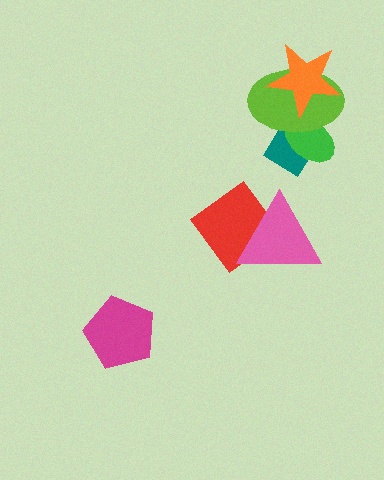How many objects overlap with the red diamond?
1 object overlaps with the red diamond.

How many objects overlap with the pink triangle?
1 object overlaps with the pink triangle.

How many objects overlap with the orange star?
1 object overlaps with the orange star.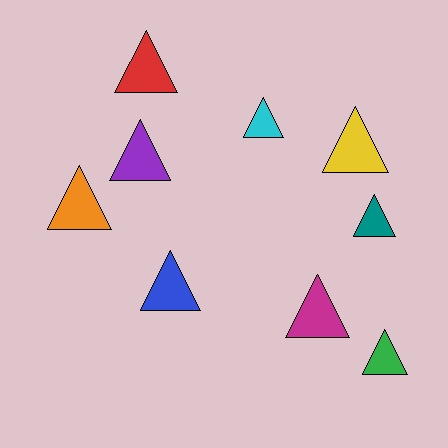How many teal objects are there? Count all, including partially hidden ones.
There is 1 teal object.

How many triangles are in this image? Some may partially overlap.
There are 9 triangles.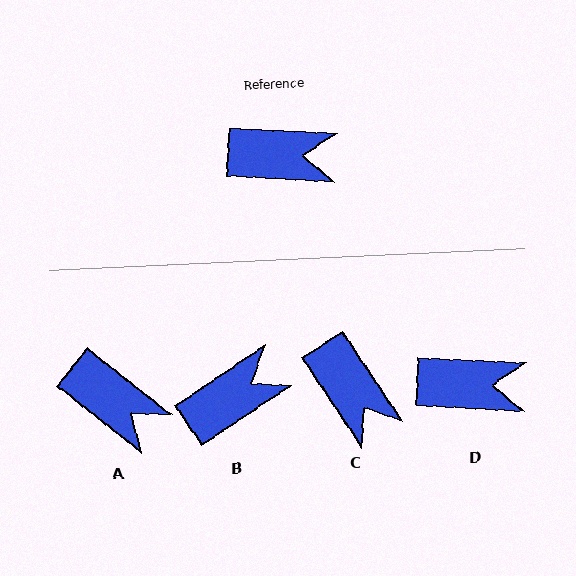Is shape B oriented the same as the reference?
No, it is off by about 37 degrees.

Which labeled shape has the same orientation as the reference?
D.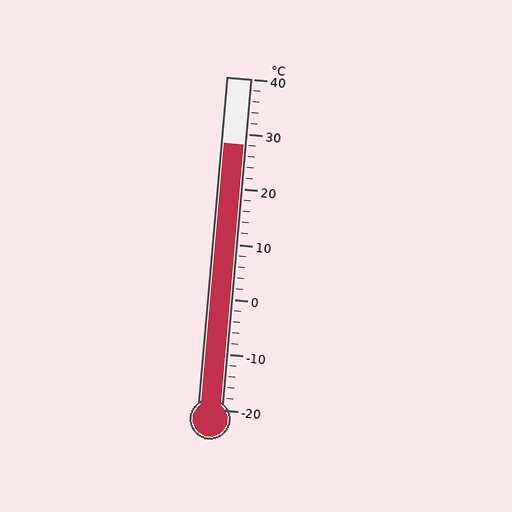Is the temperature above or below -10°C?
The temperature is above -10°C.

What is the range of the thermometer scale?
The thermometer scale ranges from -20°C to 40°C.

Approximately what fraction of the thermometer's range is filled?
The thermometer is filled to approximately 80% of its range.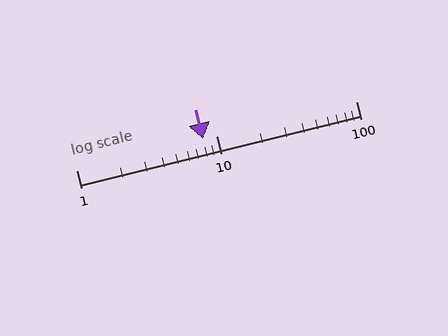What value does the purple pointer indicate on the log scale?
The pointer indicates approximately 8.1.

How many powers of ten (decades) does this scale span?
The scale spans 2 decades, from 1 to 100.